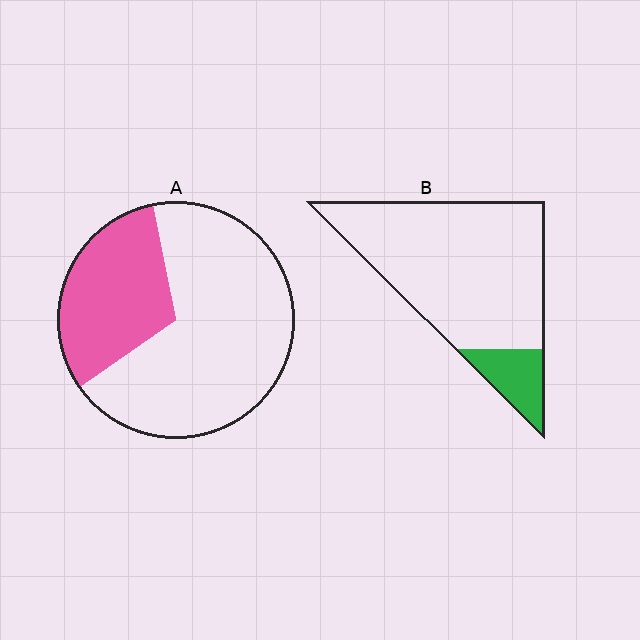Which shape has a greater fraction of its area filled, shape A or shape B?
Shape A.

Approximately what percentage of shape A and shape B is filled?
A is approximately 30% and B is approximately 15%.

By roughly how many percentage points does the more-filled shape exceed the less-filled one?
By roughly 15 percentage points (A over B).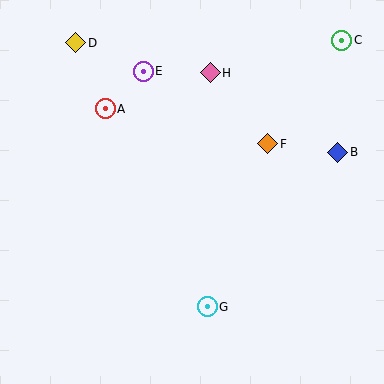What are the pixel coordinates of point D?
Point D is at (76, 43).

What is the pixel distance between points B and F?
The distance between B and F is 71 pixels.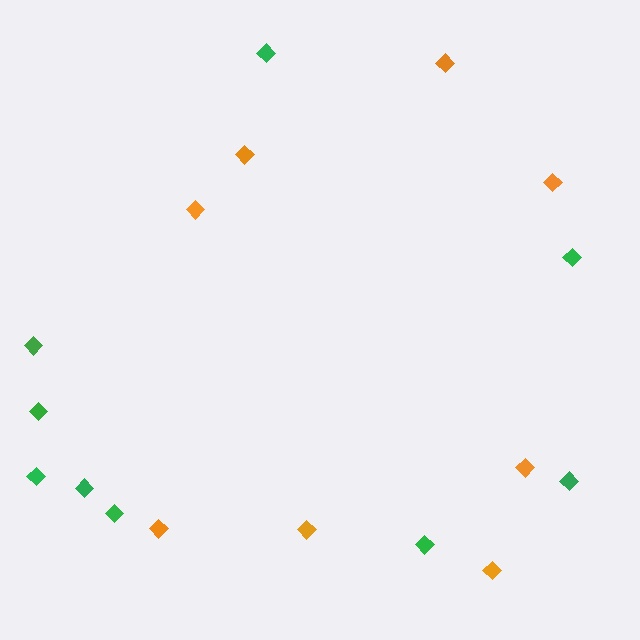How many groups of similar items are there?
There are 2 groups: one group of green diamonds (9) and one group of orange diamonds (8).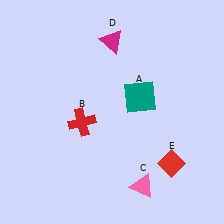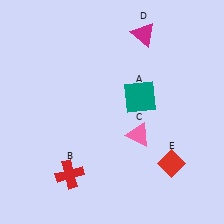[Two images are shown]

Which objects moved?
The objects that moved are: the red cross (B), the pink triangle (C), the magenta triangle (D).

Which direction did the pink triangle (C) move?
The pink triangle (C) moved up.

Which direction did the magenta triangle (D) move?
The magenta triangle (D) moved right.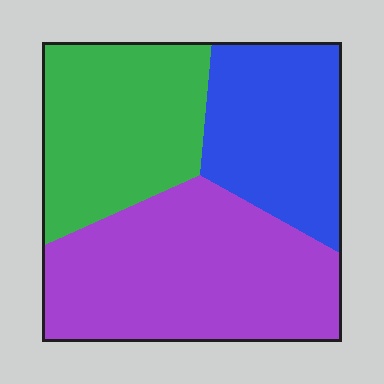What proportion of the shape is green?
Green covers roughly 30% of the shape.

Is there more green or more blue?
Green.